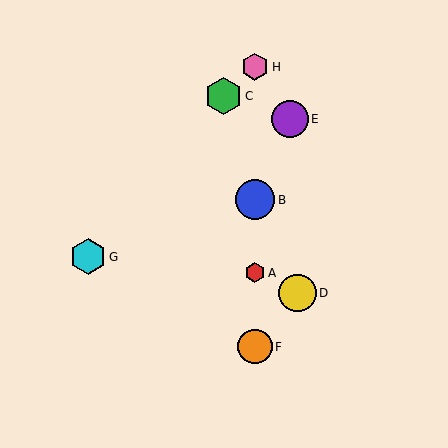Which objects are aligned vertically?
Objects A, B, F, H are aligned vertically.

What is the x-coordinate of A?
Object A is at x≈255.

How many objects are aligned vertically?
4 objects (A, B, F, H) are aligned vertically.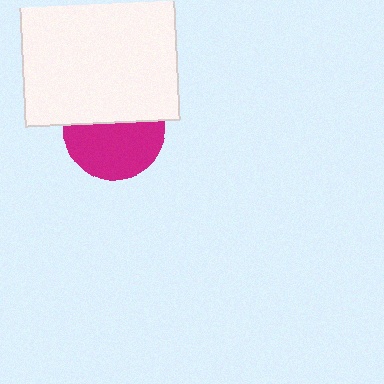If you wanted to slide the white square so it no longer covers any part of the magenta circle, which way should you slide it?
Slide it up — that is the most direct way to separate the two shapes.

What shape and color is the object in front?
The object in front is a white square.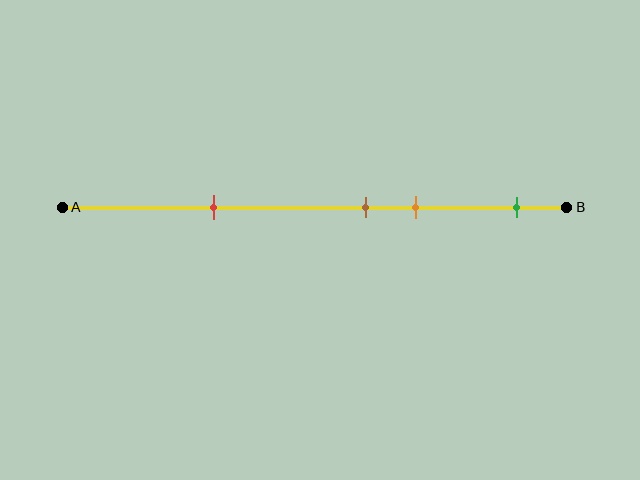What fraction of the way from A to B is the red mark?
The red mark is approximately 30% (0.3) of the way from A to B.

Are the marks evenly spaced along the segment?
No, the marks are not evenly spaced.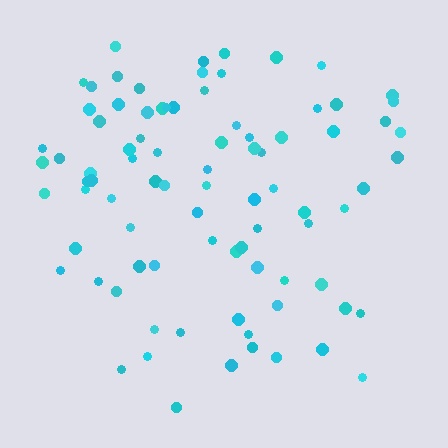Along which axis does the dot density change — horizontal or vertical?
Vertical.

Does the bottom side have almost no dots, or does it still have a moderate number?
Still a moderate number, just noticeably fewer than the top.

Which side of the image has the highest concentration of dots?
The top.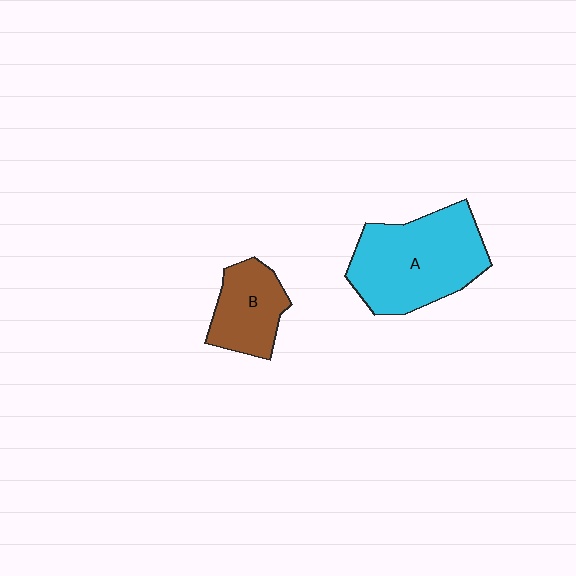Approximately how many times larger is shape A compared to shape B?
Approximately 1.9 times.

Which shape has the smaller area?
Shape B (brown).